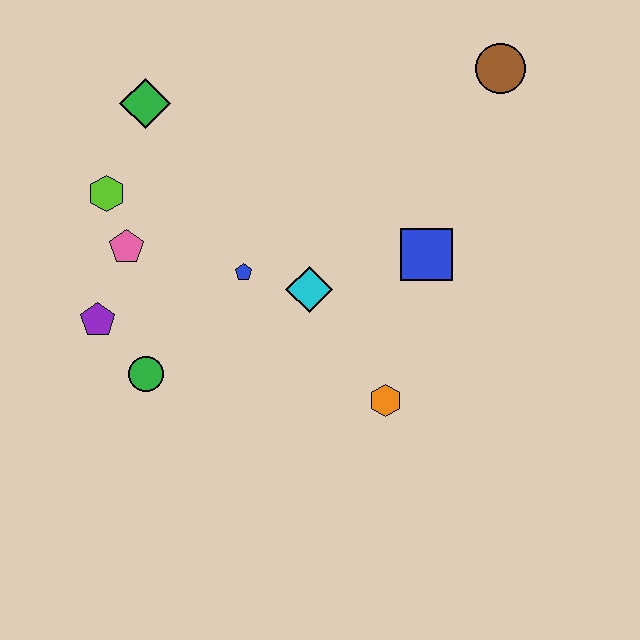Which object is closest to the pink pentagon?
The lime hexagon is closest to the pink pentagon.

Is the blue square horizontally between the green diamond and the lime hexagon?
No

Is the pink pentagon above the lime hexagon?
No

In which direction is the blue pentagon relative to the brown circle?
The blue pentagon is to the left of the brown circle.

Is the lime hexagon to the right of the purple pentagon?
Yes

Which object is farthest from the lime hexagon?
The brown circle is farthest from the lime hexagon.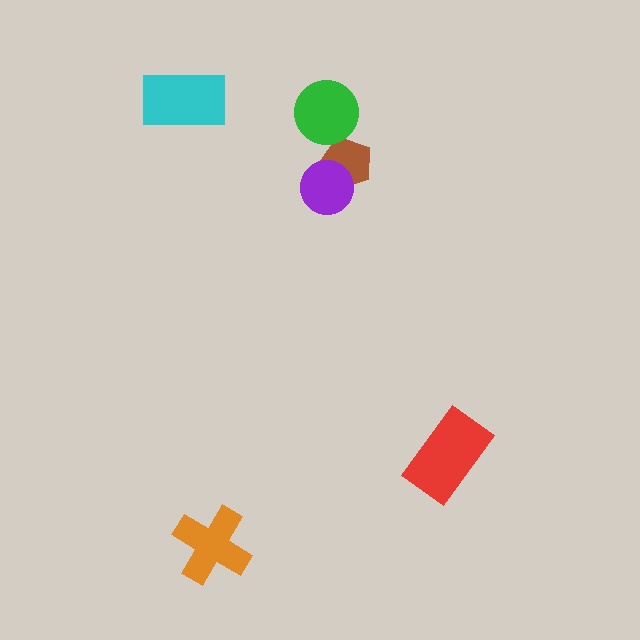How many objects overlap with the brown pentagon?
1 object overlaps with the brown pentagon.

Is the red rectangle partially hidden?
No, no other shape covers it.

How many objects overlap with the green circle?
0 objects overlap with the green circle.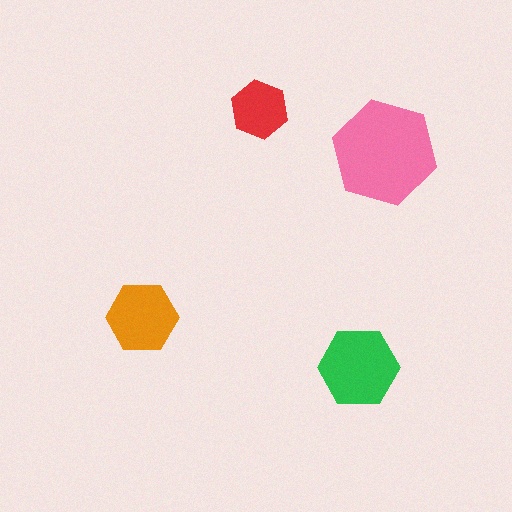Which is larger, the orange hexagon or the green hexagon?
The green one.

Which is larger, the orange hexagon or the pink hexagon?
The pink one.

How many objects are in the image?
There are 4 objects in the image.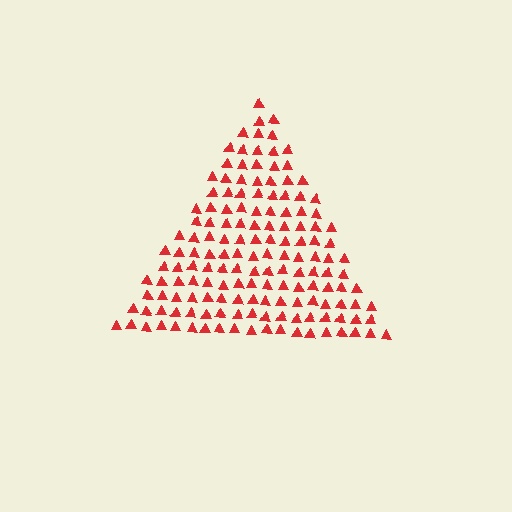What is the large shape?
The large shape is a triangle.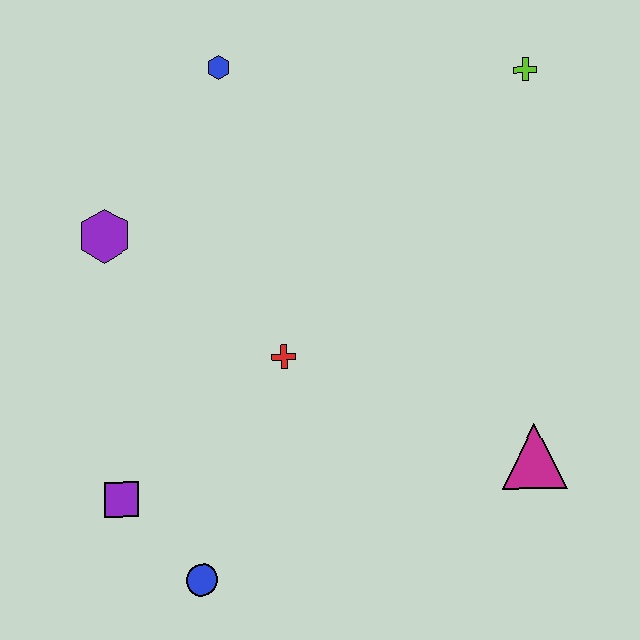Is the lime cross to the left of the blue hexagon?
No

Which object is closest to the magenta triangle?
The red cross is closest to the magenta triangle.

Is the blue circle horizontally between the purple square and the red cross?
Yes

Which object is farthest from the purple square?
The lime cross is farthest from the purple square.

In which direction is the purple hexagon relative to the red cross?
The purple hexagon is to the left of the red cross.